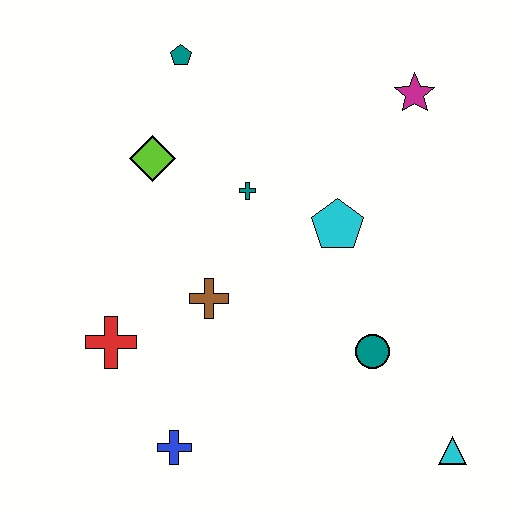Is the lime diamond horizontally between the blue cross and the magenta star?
No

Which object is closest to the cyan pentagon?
The teal cross is closest to the cyan pentagon.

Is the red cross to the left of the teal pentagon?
Yes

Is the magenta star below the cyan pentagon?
No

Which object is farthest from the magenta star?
The blue cross is farthest from the magenta star.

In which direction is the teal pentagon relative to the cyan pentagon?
The teal pentagon is above the cyan pentagon.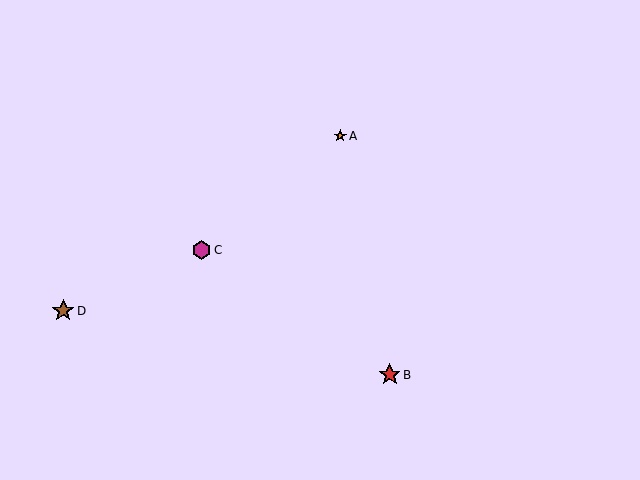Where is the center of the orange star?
The center of the orange star is at (340, 136).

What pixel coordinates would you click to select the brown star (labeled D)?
Click at (63, 311) to select the brown star D.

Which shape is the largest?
The brown star (labeled D) is the largest.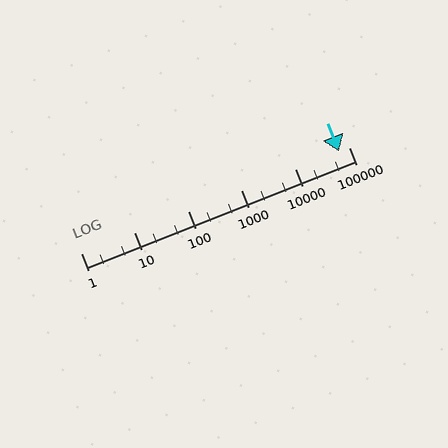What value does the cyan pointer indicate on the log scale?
The pointer indicates approximately 65000.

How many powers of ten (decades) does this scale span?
The scale spans 5 decades, from 1 to 100000.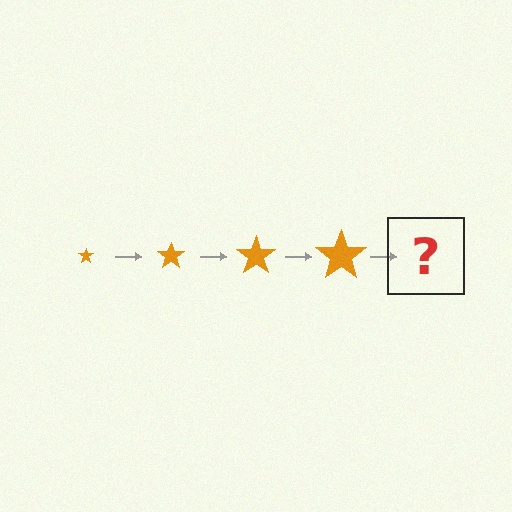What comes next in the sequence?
The next element should be an orange star, larger than the previous one.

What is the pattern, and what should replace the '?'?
The pattern is that the star gets progressively larger each step. The '?' should be an orange star, larger than the previous one.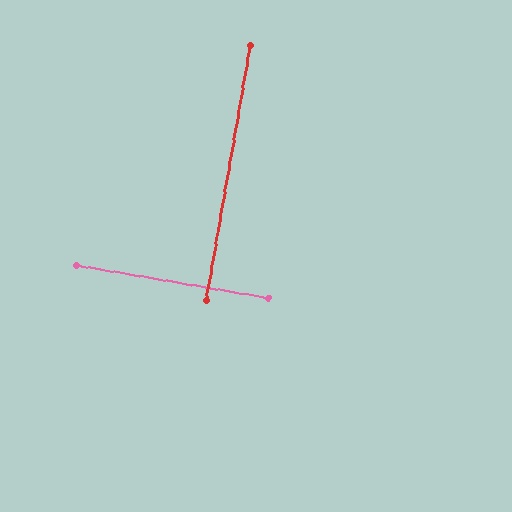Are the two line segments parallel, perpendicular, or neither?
Perpendicular — they meet at approximately 90°.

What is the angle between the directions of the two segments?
Approximately 90 degrees.